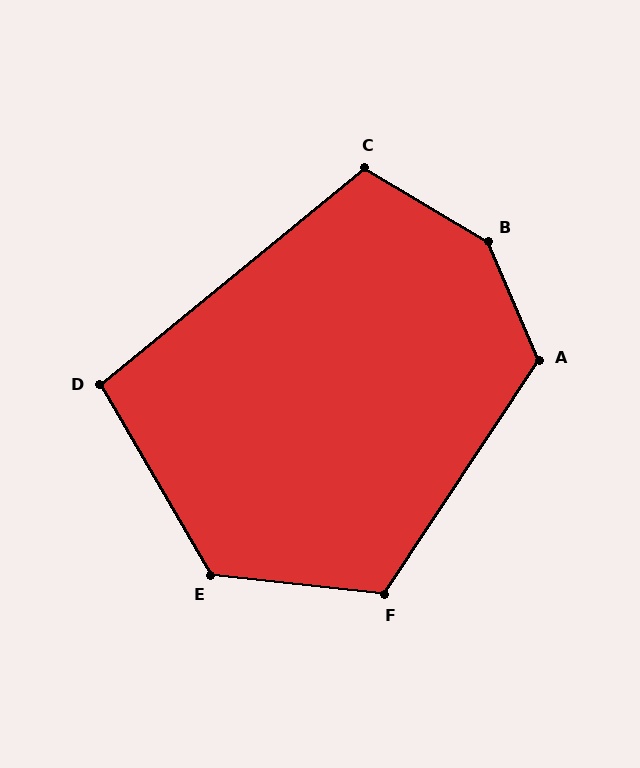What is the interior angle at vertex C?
Approximately 110 degrees (obtuse).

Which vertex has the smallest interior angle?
D, at approximately 99 degrees.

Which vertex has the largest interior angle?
B, at approximately 144 degrees.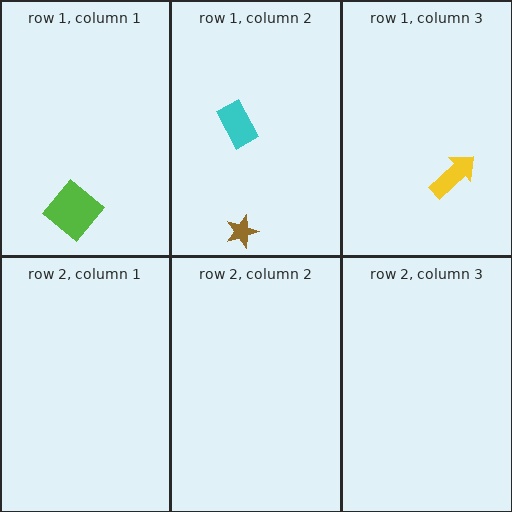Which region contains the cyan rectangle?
The row 1, column 2 region.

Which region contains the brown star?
The row 1, column 2 region.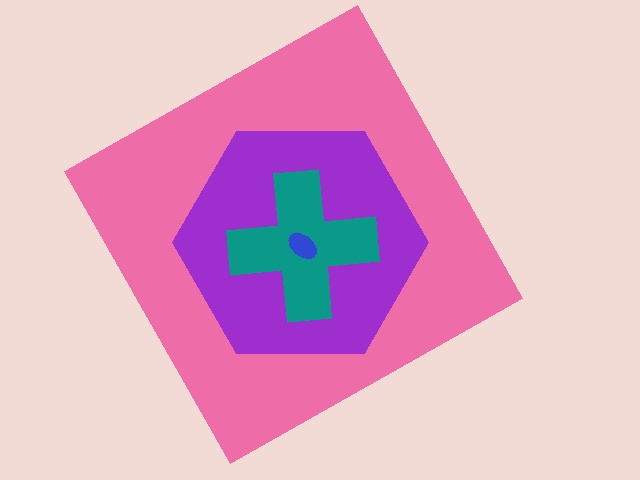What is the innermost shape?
The blue ellipse.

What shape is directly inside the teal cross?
The blue ellipse.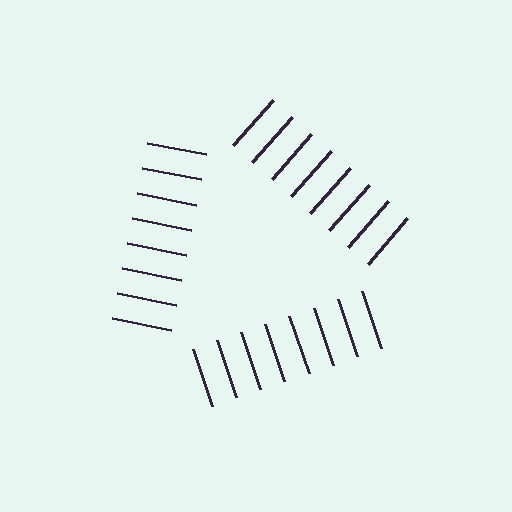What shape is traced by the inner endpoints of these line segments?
An illusory triangle — the line segments terminate on its edges but no continuous stroke is drawn.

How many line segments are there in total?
24 — 8 along each of the 3 edges.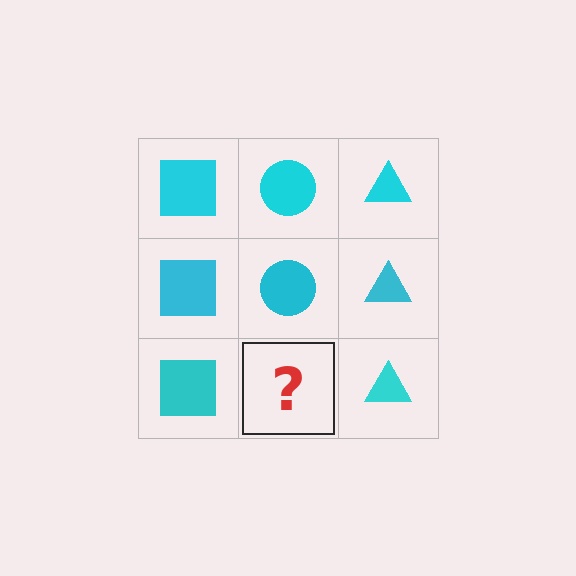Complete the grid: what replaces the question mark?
The question mark should be replaced with a cyan circle.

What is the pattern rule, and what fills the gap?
The rule is that each column has a consistent shape. The gap should be filled with a cyan circle.